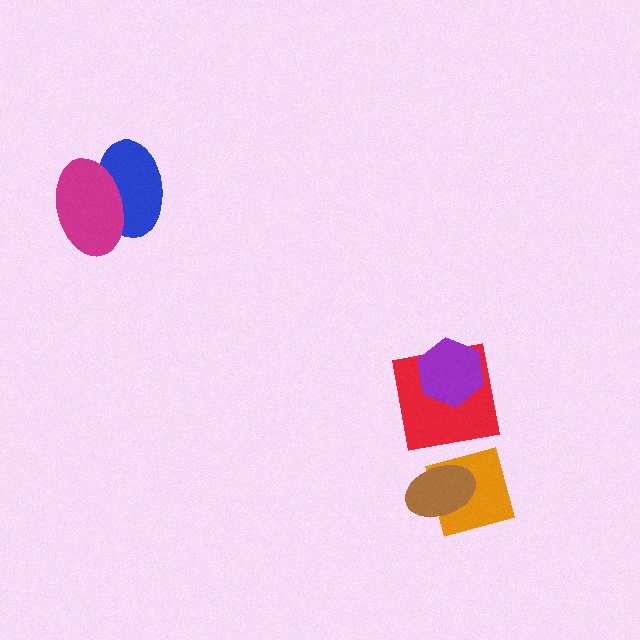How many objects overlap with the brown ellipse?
1 object overlaps with the brown ellipse.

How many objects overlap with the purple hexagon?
1 object overlaps with the purple hexagon.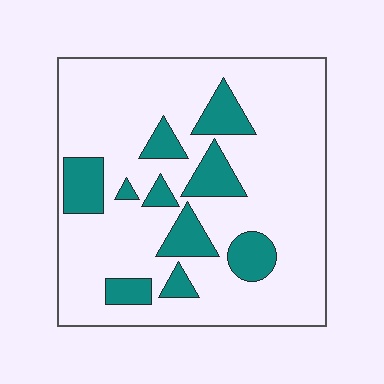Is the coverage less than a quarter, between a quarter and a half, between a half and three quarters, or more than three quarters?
Less than a quarter.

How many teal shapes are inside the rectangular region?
10.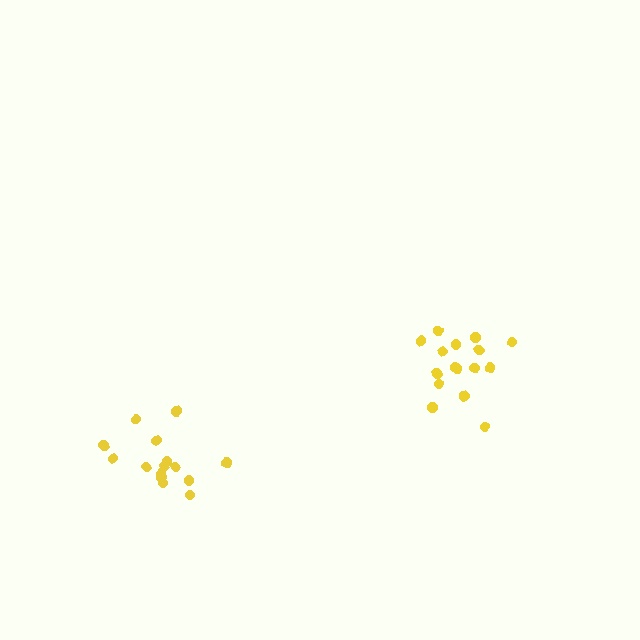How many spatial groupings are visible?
There are 2 spatial groupings.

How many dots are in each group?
Group 1: 16 dots, Group 2: 15 dots (31 total).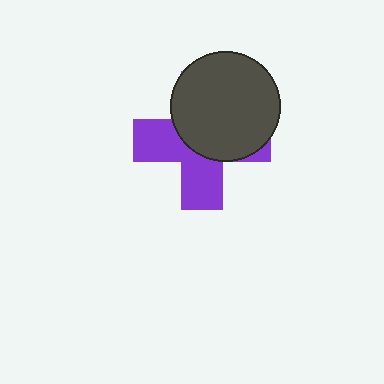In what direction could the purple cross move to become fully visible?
The purple cross could move toward the lower-left. That would shift it out from behind the dark gray circle entirely.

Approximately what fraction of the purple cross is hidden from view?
Roughly 54% of the purple cross is hidden behind the dark gray circle.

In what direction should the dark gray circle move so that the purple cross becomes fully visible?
The dark gray circle should move toward the upper-right. That is the shortest direction to clear the overlap and leave the purple cross fully visible.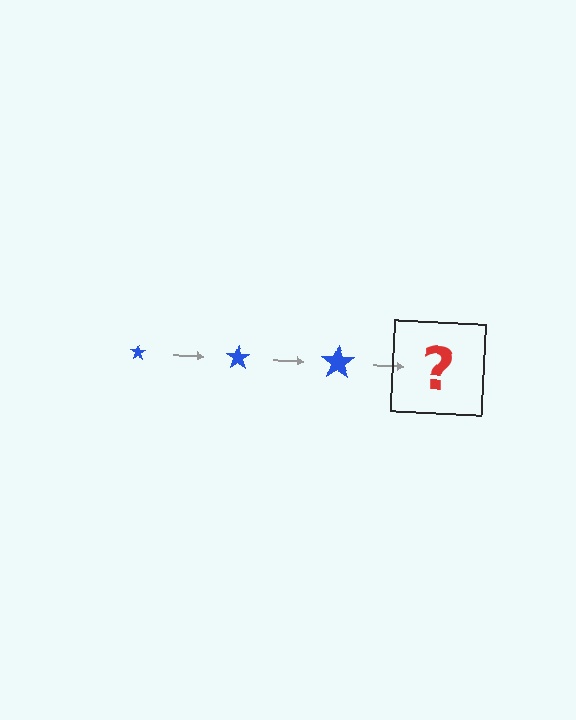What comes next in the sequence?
The next element should be a blue star, larger than the previous one.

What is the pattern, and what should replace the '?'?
The pattern is that the star gets progressively larger each step. The '?' should be a blue star, larger than the previous one.